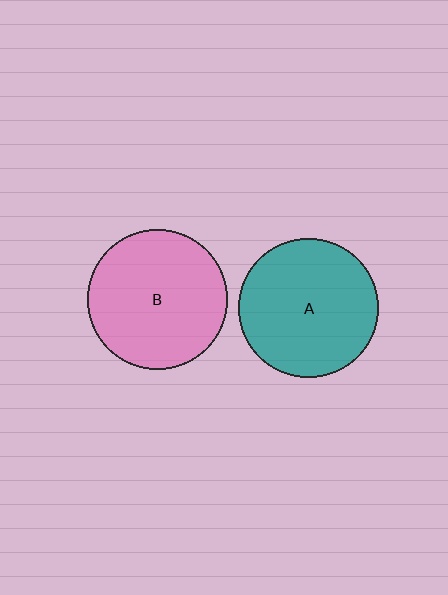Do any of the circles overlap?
No, none of the circles overlap.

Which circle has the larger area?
Circle B (pink).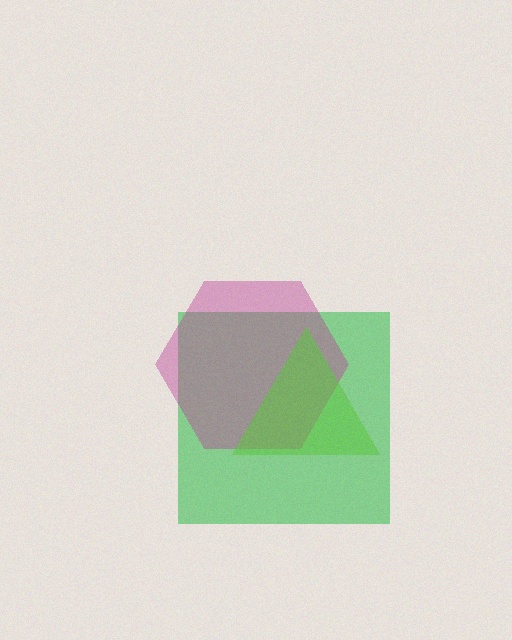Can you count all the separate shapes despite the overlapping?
Yes, there are 3 separate shapes.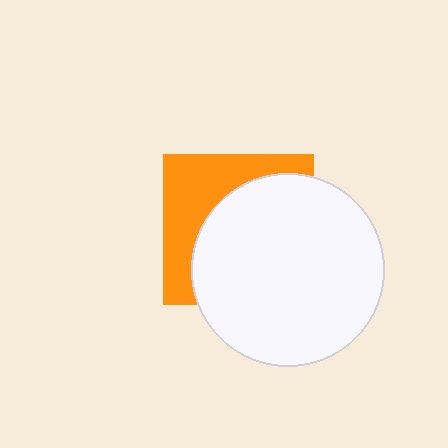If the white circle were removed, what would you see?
You would see the complete orange square.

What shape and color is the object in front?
The object in front is a white circle.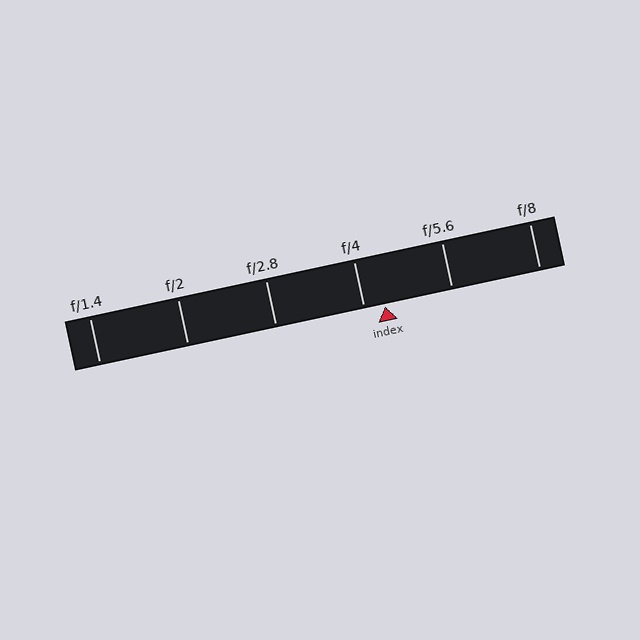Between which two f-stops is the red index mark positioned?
The index mark is between f/4 and f/5.6.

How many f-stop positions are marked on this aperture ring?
There are 6 f-stop positions marked.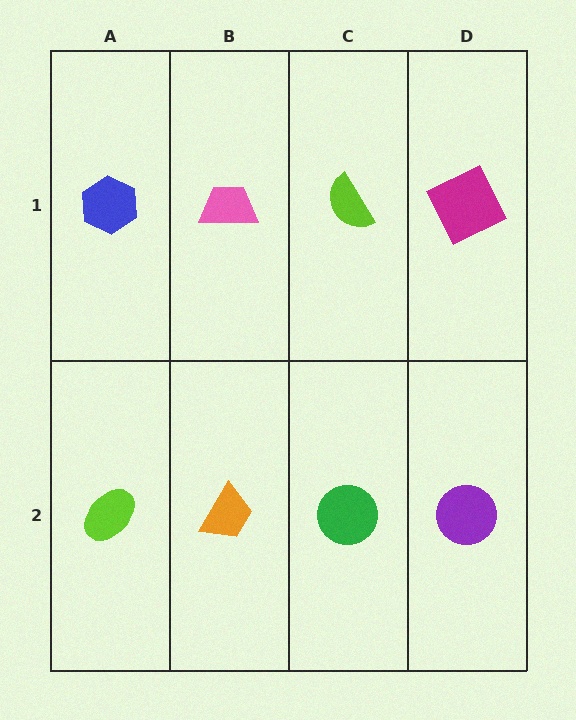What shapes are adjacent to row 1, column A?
A lime ellipse (row 2, column A), a pink trapezoid (row 1, column B).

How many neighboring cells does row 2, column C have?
3.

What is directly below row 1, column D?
A purple circle.